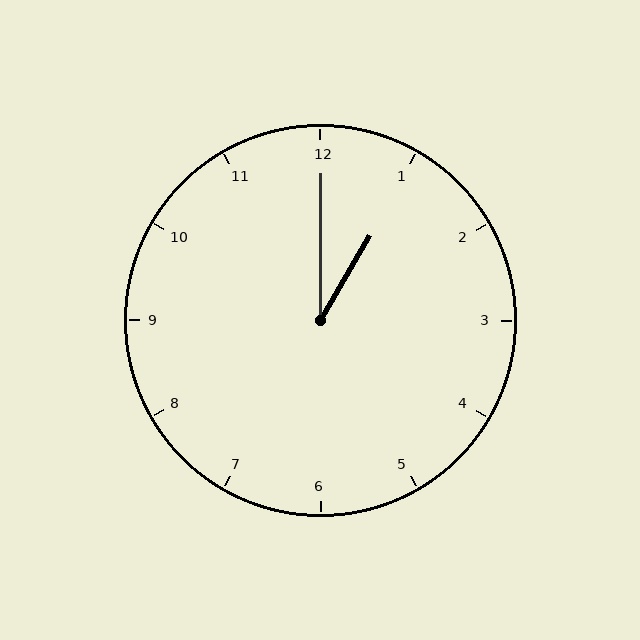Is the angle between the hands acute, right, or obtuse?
It is acute.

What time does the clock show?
1:00.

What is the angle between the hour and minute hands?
Approximately 30 degrees.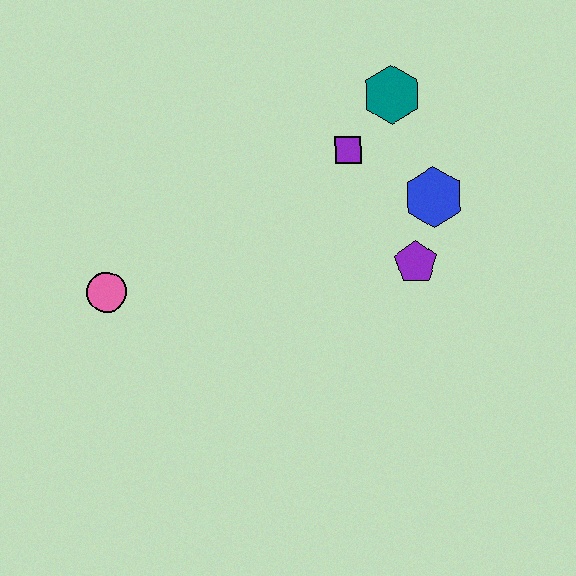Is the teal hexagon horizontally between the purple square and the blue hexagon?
Yes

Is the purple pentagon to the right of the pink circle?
Yes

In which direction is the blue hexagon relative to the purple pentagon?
The blue hexagon is above the purple pentagon.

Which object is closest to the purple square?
The teal hexagon is closest to the purple square.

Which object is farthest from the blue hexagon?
The pink circle is farthest from the blue hexagon.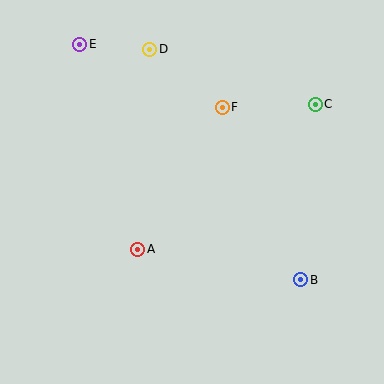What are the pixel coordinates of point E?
Point E is at (79, 44).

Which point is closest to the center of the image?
Point A at (138, 249) is closest to the center.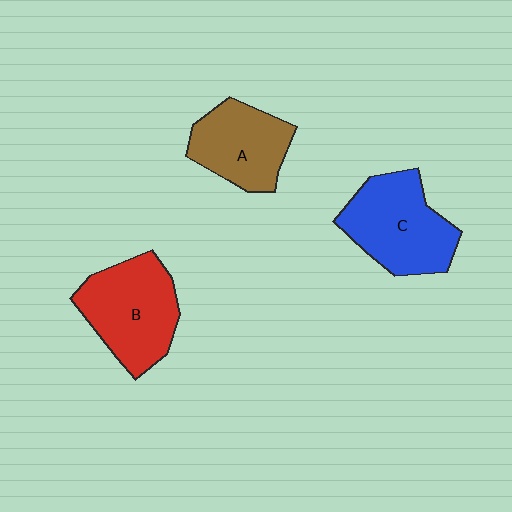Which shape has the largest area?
Shape C (blue).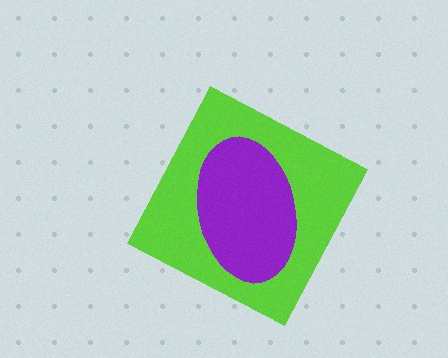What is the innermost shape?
The purple ellipse.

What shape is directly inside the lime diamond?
The purple ellipse.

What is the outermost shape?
The lime diamond.